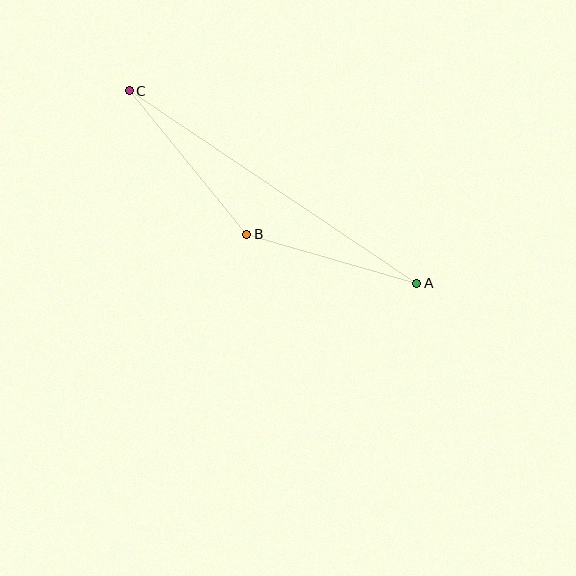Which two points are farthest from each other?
Points A and C are farthest from each other.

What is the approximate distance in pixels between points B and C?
The distance between B and C is approximately 186 pixels.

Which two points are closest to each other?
Points A and B are closest to each other.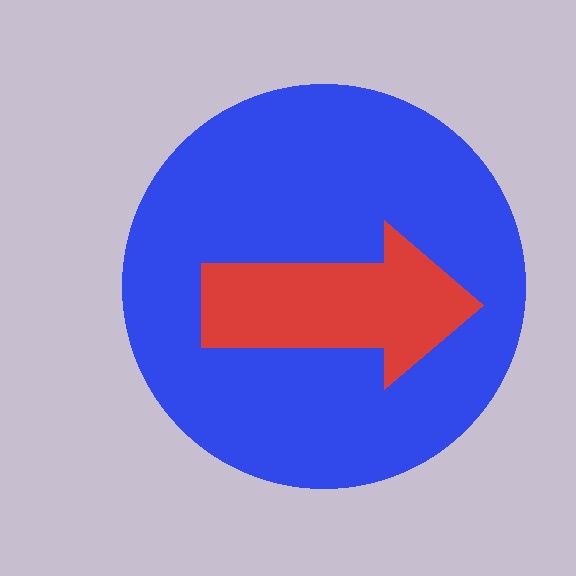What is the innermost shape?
The red arrow.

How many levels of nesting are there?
2.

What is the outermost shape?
The blue circle.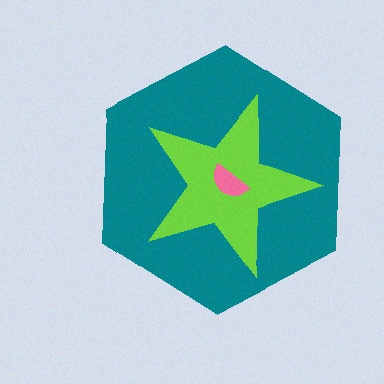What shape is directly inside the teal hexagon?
The lime star.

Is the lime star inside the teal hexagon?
Yes.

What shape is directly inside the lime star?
The pink semicircle.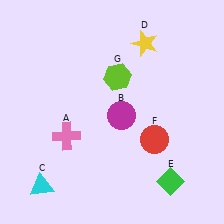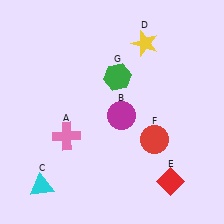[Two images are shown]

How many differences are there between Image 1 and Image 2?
There are 2 differences between the two images.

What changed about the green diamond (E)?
In Image 1, E is green. In Image 2, it changed to red.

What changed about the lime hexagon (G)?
In Image 1, G is lime. In Image 2, it changed to green.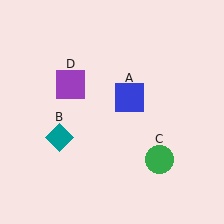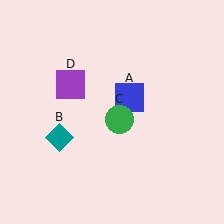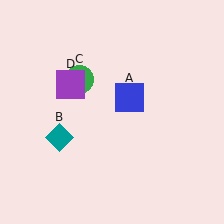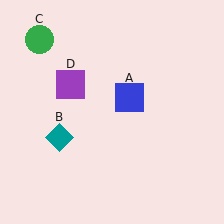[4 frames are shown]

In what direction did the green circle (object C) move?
The green circle (object C) moved up and to the left.